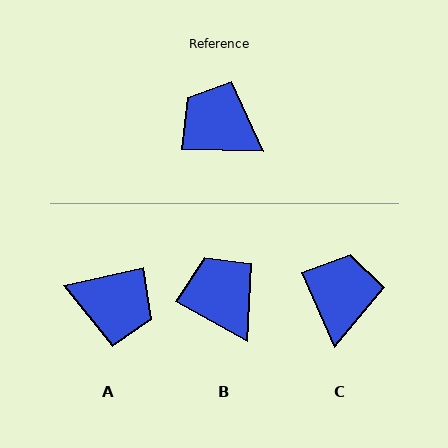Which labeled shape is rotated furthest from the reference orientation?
A, about 165 degrees away.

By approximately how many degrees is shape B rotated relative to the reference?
Approximately 27 degrees clockwise.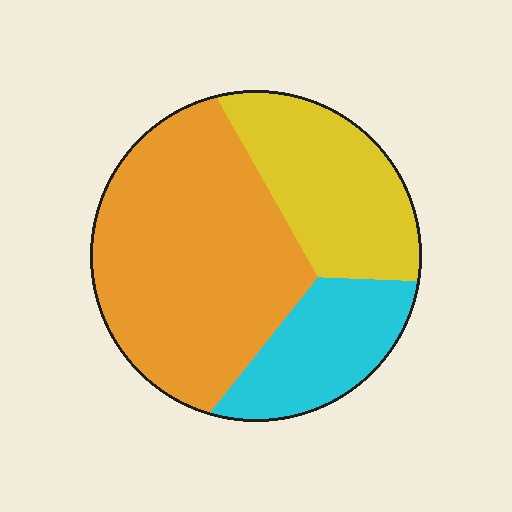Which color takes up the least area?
Cyan, at roughly 20%.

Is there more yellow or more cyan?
Yellow.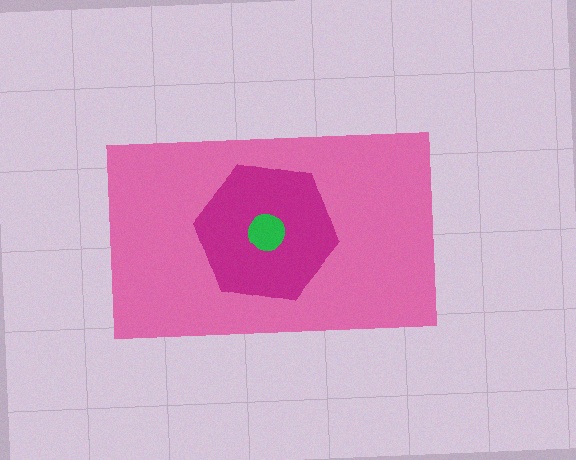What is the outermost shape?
The pink rectangle.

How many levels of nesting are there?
3.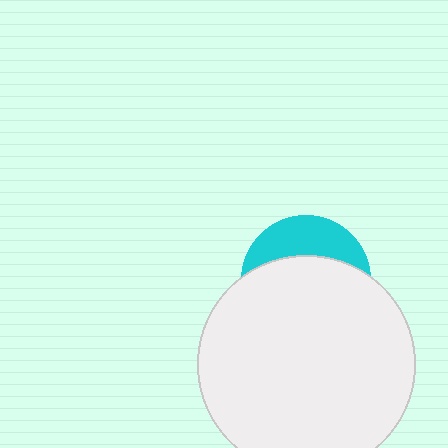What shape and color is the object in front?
The object in front is a white circle.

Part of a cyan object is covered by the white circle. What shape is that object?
It is a circle.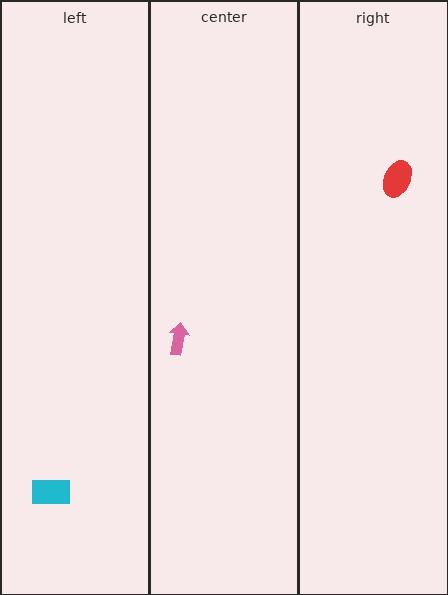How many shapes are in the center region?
1.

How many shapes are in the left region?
1.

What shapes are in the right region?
The red ellipse.